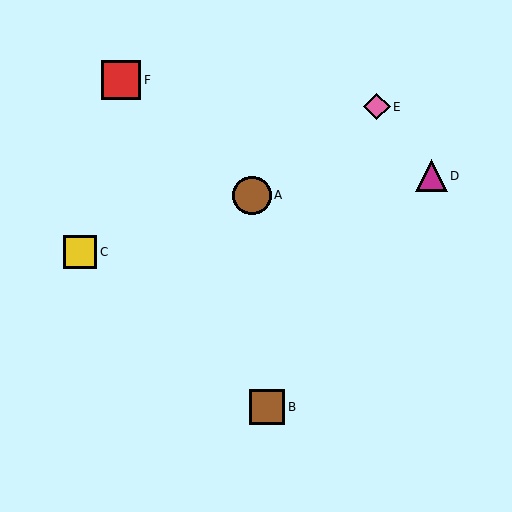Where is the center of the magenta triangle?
The center of the magenta triangle is at (432, 176).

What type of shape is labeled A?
Shape A is a brown circle.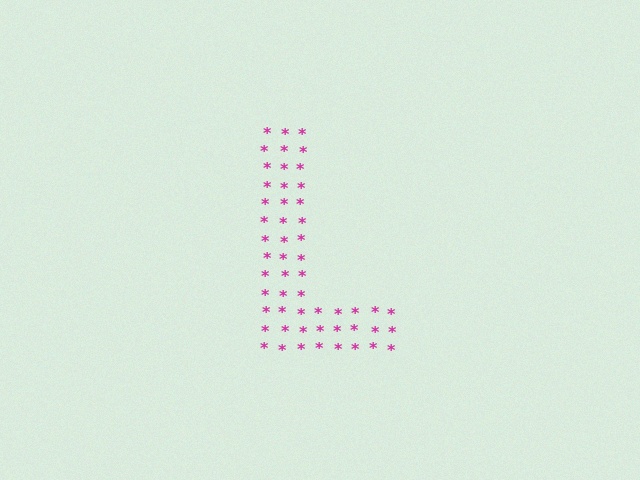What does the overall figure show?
The overall figure shows the letter L.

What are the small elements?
The small elements are asterisks.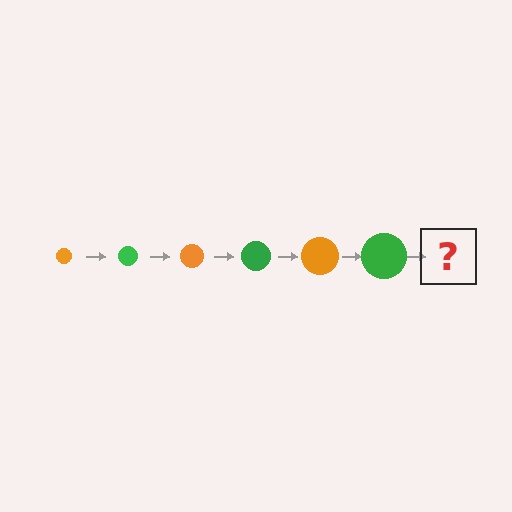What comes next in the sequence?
The next element should be an orange circle, larger than the previous one.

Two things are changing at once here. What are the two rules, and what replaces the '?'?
The two rules are that the circle grows larger each step and the color cycles through orange and green. The '?' should be an orange circle, larger than the previous one.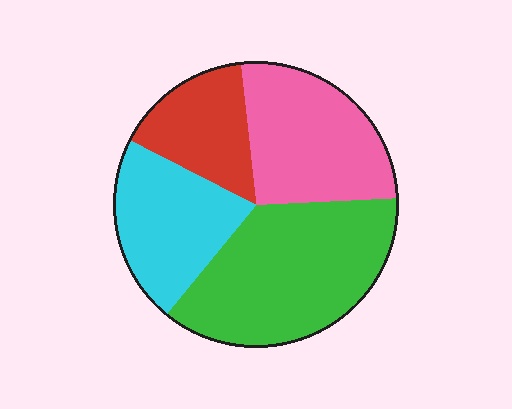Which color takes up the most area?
Green, at roughly 35%.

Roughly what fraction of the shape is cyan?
Cyan takes up between a sixth and a third of the shape.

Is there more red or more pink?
Pink.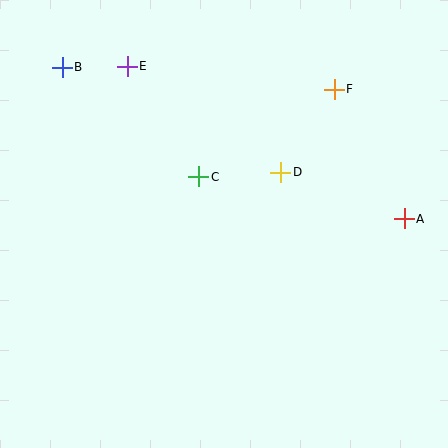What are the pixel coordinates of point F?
Point F is at (334, 89).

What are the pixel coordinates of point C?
Point C is at (199, 177).